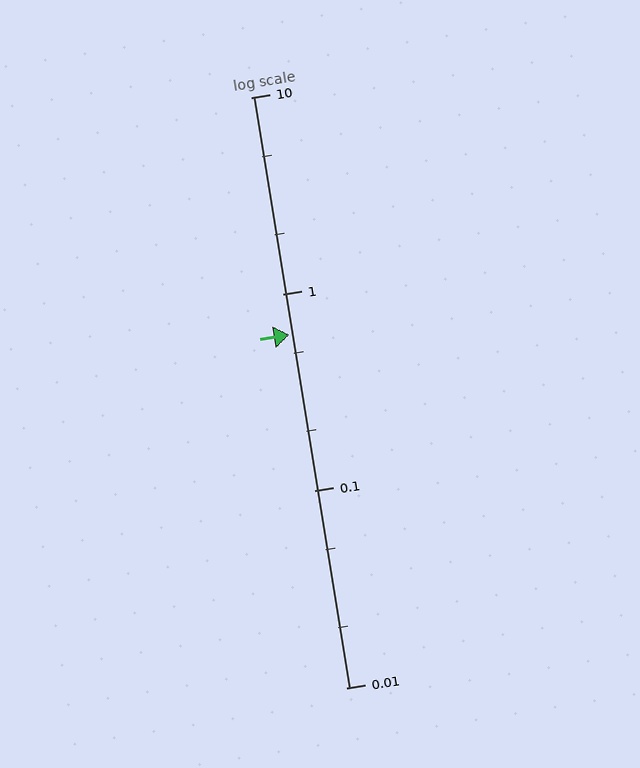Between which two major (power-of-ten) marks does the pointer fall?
The pointer is between 0.1 and 1.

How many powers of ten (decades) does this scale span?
The scale spans 3 decades, from 0.01 to 10.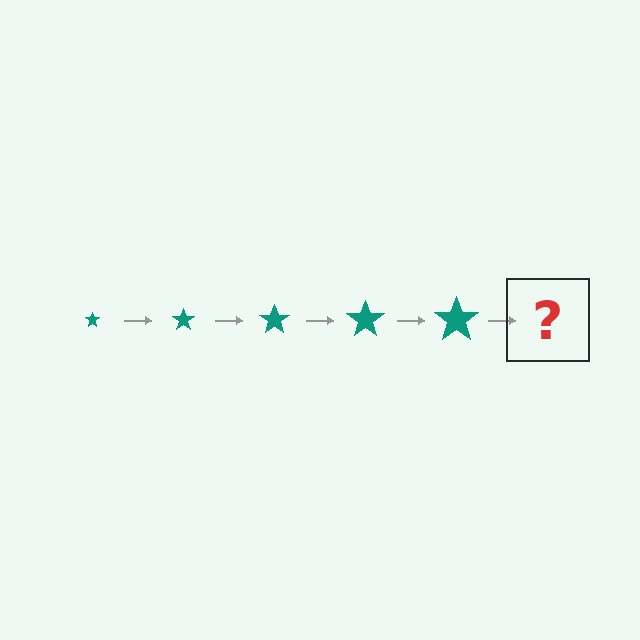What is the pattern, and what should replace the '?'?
The pattern is that the star gets progressively larger each step. The '?' should be a teal star, larger than the previous one.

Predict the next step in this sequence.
The next step is a teal star, larger than the previous one.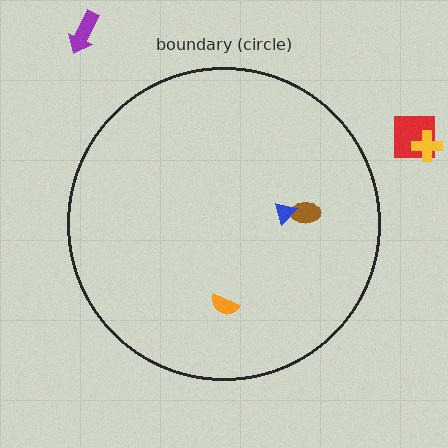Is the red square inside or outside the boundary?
Outside.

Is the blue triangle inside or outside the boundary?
Inside.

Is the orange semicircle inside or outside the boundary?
Inside.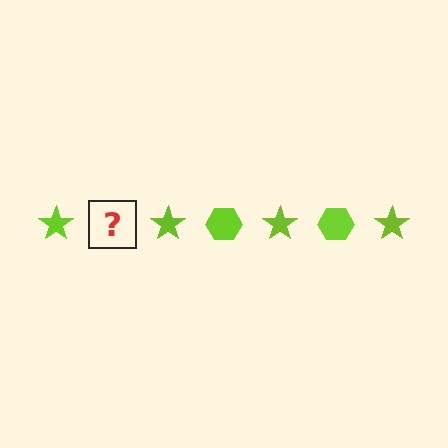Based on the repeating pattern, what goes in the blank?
The blank should be a lime hexagon.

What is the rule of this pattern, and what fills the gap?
The rule is that the pattern cycles through star, hexagon shapes in lime. The gap should be filled with a lime hexagon.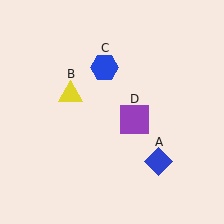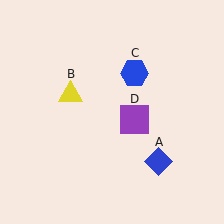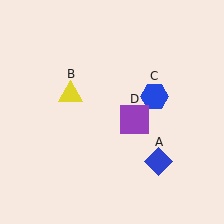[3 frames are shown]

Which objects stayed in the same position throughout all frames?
Blue diamond (object A) and yellow triangle (object B) and purple square (object D) remained stationary.